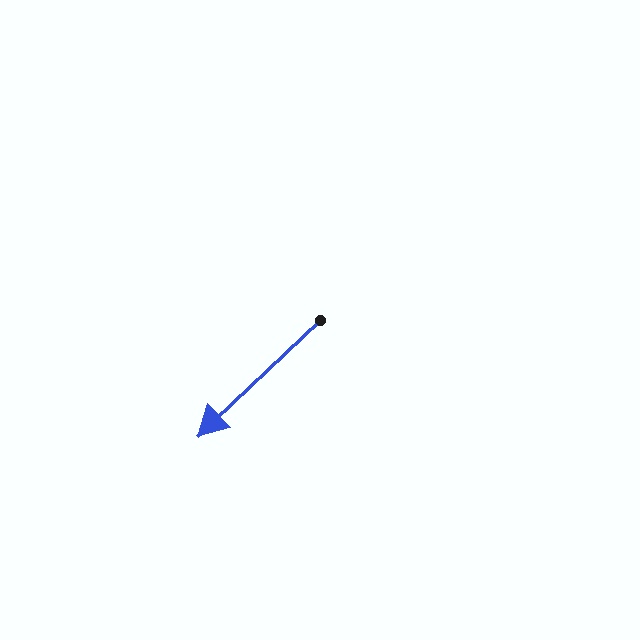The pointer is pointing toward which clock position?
Roughly 8 o'clock.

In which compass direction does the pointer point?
Southwest.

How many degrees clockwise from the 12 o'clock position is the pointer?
Approximately 226 degrees.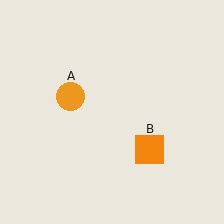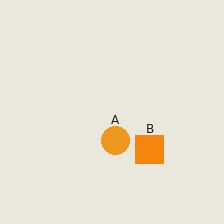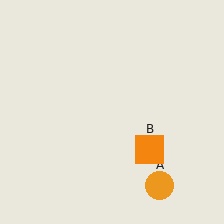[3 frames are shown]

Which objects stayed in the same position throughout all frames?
Orange square (object B) remained stationary.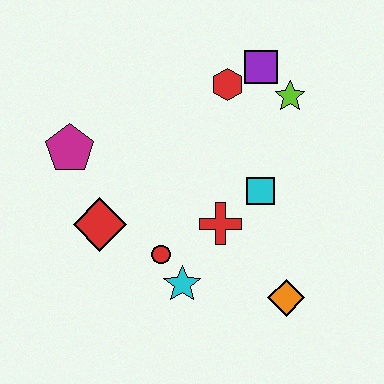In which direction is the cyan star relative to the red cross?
The cyan star is below the red cross.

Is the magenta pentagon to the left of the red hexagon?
Yes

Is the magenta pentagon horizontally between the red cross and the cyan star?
No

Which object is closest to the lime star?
The purple square is closest to the lime star.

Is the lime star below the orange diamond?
No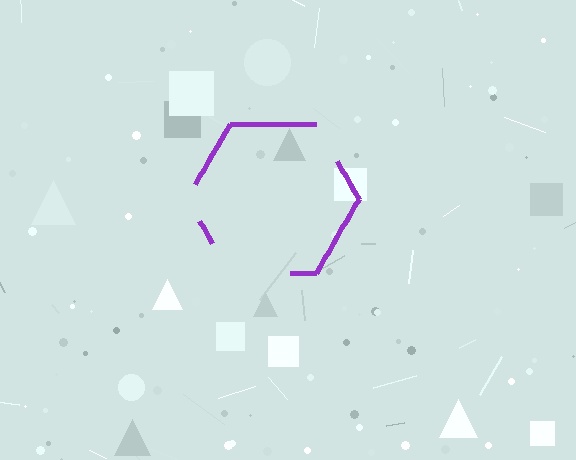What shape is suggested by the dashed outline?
The dashed outline suggests a hexagon.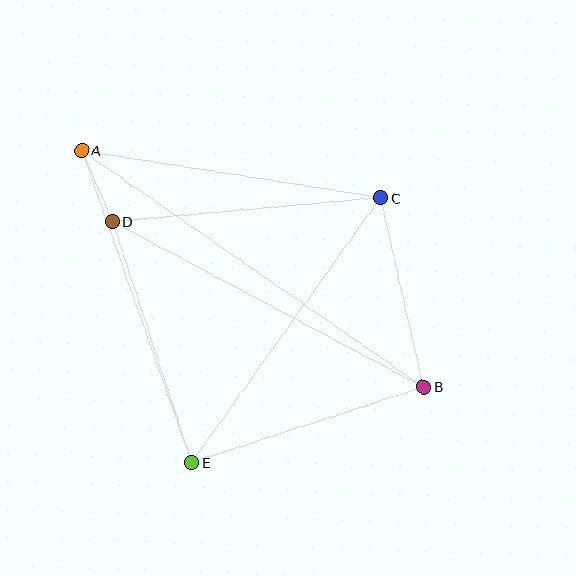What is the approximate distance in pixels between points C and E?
The distance between C and E is approximately 325 pixels.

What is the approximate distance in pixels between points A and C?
The distance between A and C is approximately 303 pixels.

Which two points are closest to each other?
Points A and D are closest to each other.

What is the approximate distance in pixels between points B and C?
The distance between B and C is approximately 194 pixels.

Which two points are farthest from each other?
Points A and B are farthest from each other.